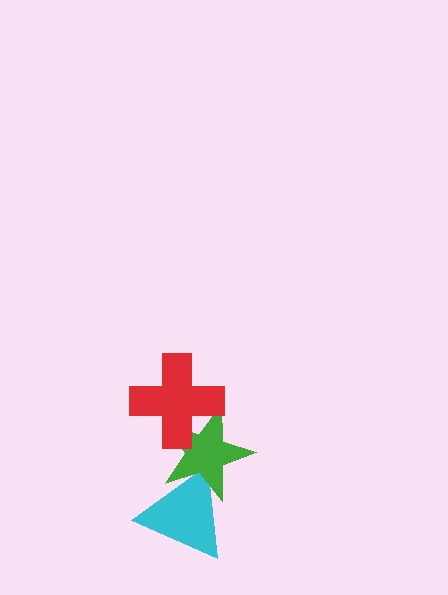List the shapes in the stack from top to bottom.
From top to bottom: the red cross, the green star, the cyan triangle.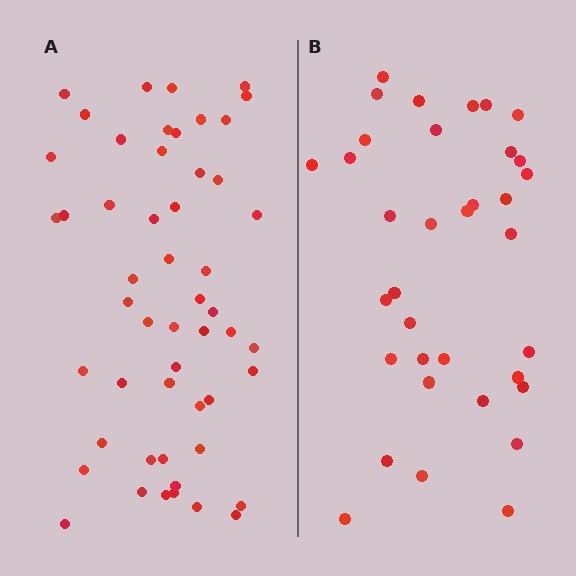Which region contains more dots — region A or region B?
Region A (the left region) has more dots.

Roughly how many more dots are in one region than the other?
Region A has approximately 15 more dots than region B.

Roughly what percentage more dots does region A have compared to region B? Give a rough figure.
About 50% more.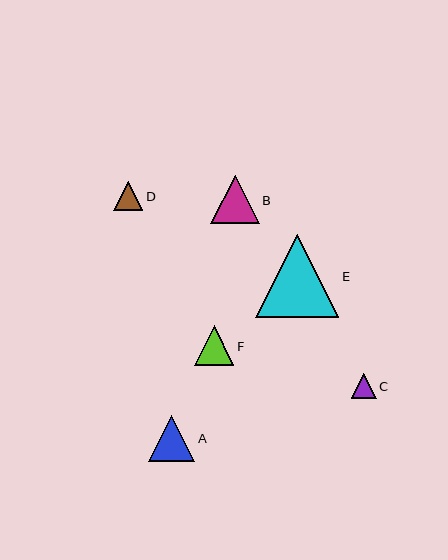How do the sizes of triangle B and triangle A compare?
Triangle B and triangle A are approximately the same size.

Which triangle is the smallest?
Triangle C is the smallest with a size of approximately 25 pixels.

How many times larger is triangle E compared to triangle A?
Triangle E is approximately 1.8 times the size of triangle A.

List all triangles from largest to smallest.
From largest to smallest: E, B, A, F, D, C.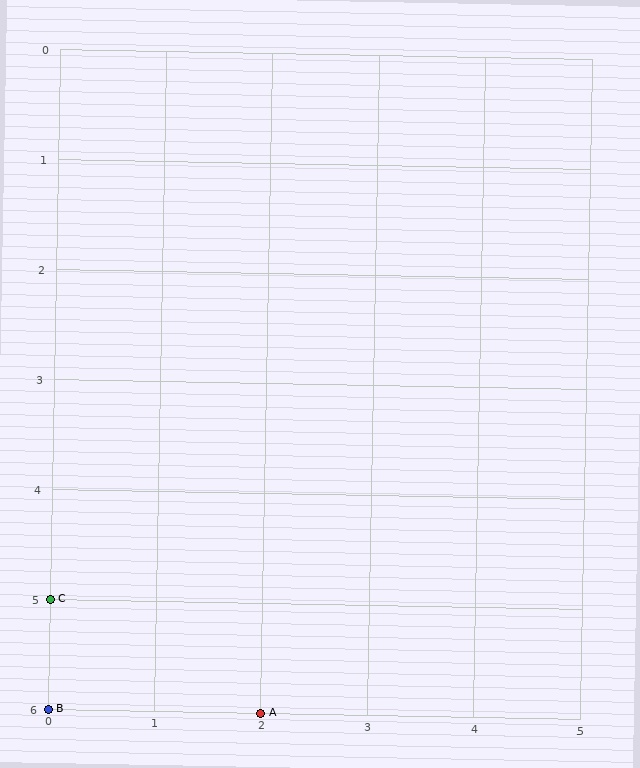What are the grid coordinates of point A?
Point A is at grid coordinates (2, 6).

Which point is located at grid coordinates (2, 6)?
Point A is at (2, 6).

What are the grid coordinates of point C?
Point C is at grid coordinates (0, 5).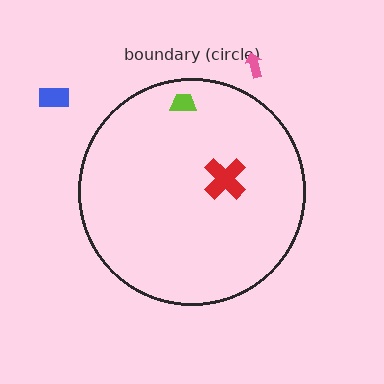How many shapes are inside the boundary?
2 inside, 2 outside.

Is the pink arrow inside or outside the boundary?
Outside.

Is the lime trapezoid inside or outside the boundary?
Inside.